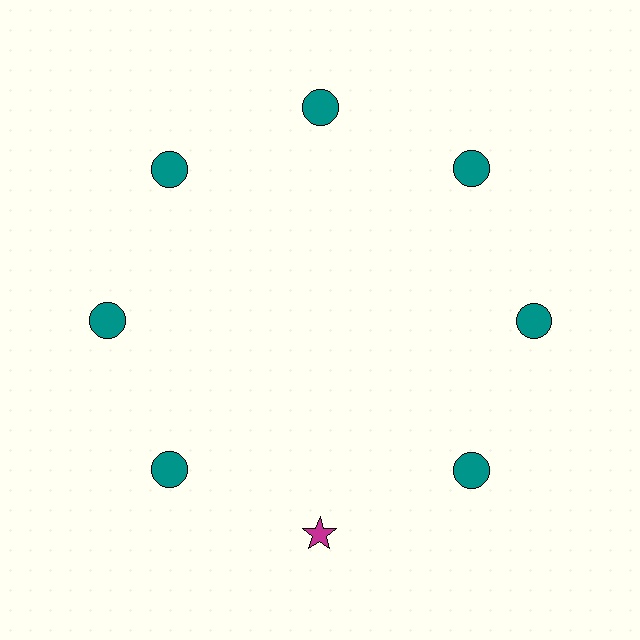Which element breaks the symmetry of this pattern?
The magenta star at roughly the 6 o'clock position breaks the symmetry. All other shapes are teal circles.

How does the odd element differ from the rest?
It differs in both color (magenta instead of teal) and shape (star instead of circle).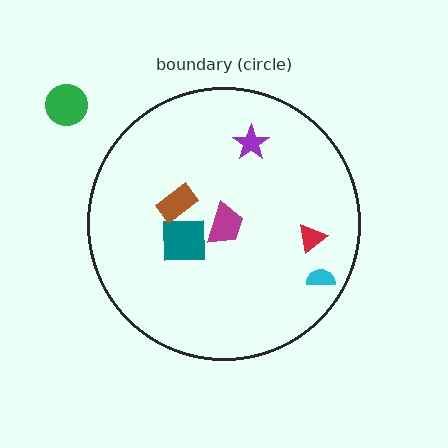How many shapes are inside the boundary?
6 inside, 1 outside.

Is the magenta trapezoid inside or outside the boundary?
Inside.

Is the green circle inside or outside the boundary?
Outside.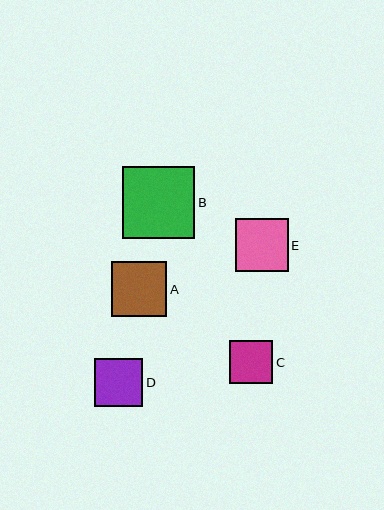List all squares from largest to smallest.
From largest to smallest: B, A, E, D, C.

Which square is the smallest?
Square C is the smallest with a size of approximately 43 pixels.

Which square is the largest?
Square B is the largest with a size of approximately 72 pixels.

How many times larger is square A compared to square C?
Square A is approximately 1.3 times the size of square C.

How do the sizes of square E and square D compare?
Square E and square D are approximately the same size.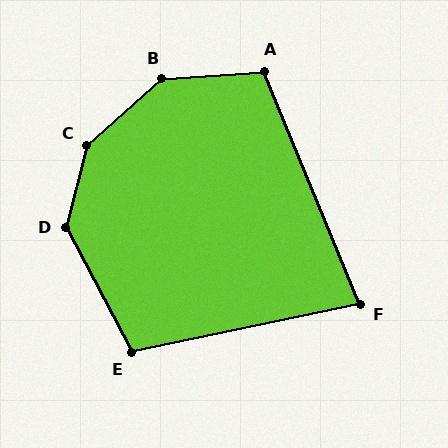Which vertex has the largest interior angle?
C, at approximately 146 degrees.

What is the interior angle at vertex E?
Approximately 106 degrees (obtuse).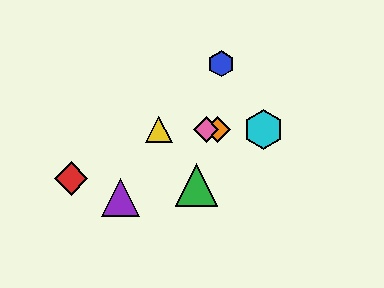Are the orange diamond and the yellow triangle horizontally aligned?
Yes, both are at y≈130.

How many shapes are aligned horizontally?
4 shapes (the yellow triangle, the orange diamond, the cyan hexagon, the pink diamond) are aligned horizontally.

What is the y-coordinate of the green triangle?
The green triangle is at y≈185.